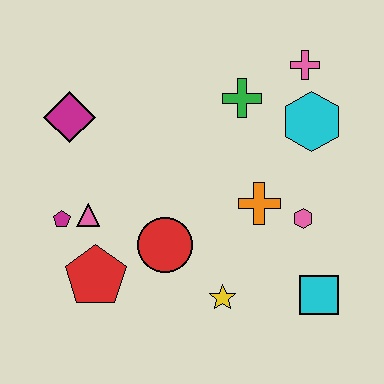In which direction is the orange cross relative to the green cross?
The orange cross is below the green cross.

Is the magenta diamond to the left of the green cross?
Yes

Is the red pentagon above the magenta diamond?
No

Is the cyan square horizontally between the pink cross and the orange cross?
No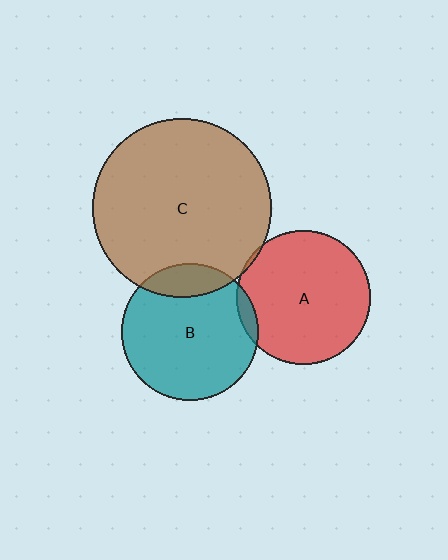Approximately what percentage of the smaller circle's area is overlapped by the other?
Approximately 5%.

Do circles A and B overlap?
Yes.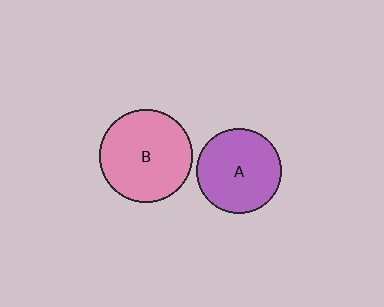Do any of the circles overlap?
No, none of the circles overlap.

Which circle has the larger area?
Circle B (pink).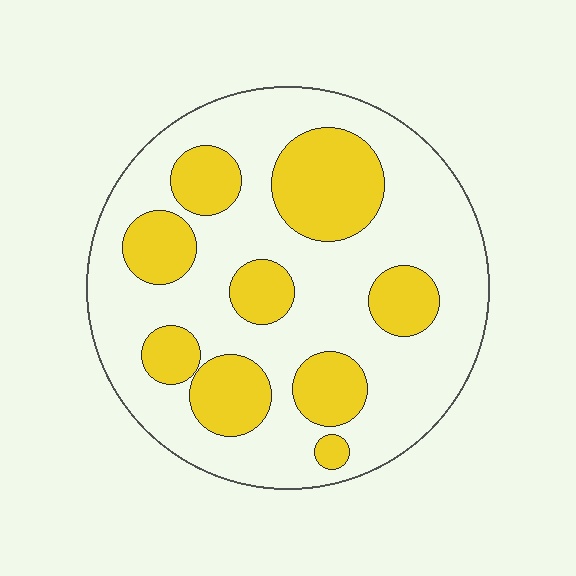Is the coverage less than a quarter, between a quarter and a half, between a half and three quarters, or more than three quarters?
Between a quarter and a half.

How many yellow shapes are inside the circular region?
9.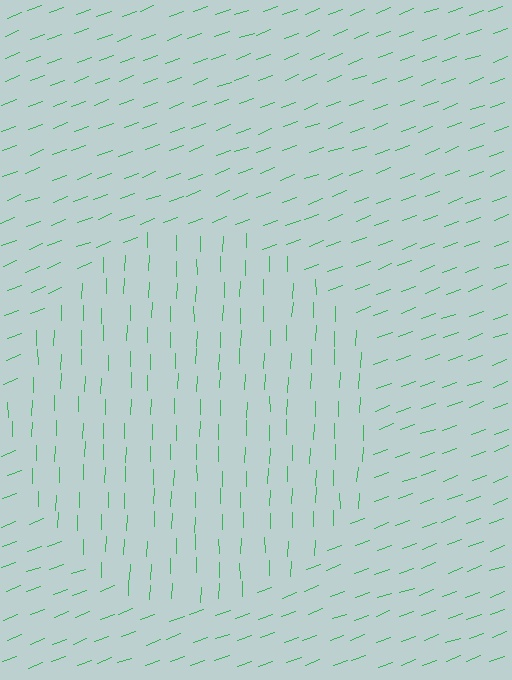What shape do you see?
I see a circle.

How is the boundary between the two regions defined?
The boundary is defined purely by a change in line orientation (approximately 68 degrees difference). All lines are the same color and thickness.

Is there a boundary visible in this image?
Yes, there is a texture boundary formed by a change in line orientation.